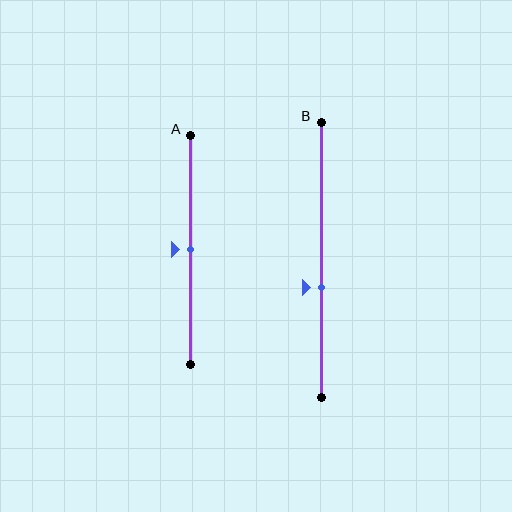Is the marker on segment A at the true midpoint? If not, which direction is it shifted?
Yes, the marker on segment A is at the true midpoint.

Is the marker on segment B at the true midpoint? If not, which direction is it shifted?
No, the marker on segment B is shifted downward by about 10% of the segment length.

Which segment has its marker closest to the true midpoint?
Segment A has its marker closest to the true midpoint.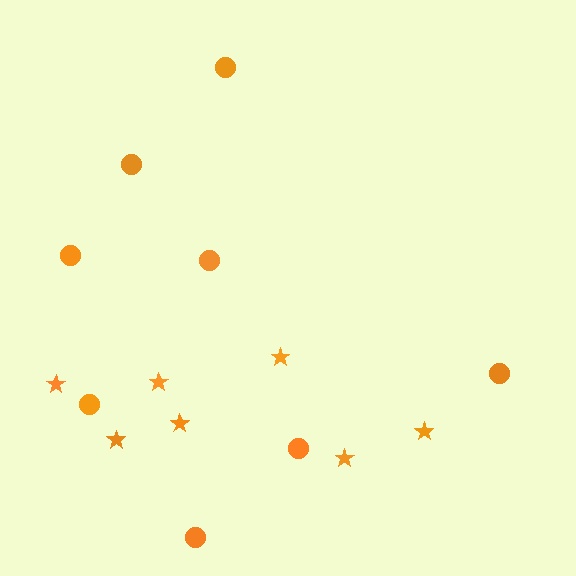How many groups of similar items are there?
There are 2 groups: one group of stars (7) and one group of circles (8).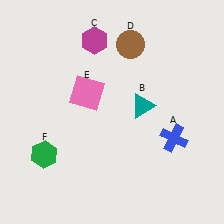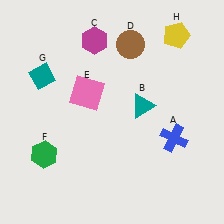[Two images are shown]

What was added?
A teal diamond (G), a yellow pentagon (H) were added in Image 2.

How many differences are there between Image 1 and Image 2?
There are 2 differences between the two images.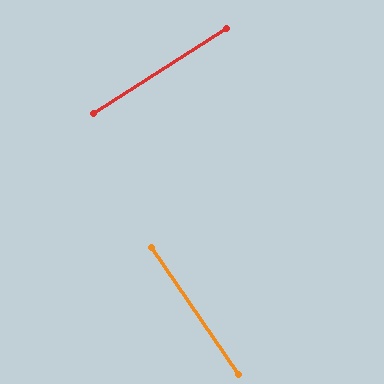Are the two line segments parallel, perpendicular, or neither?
Perpendicular — they meet at approximately 88°.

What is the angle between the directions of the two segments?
Approximately 88 degrees.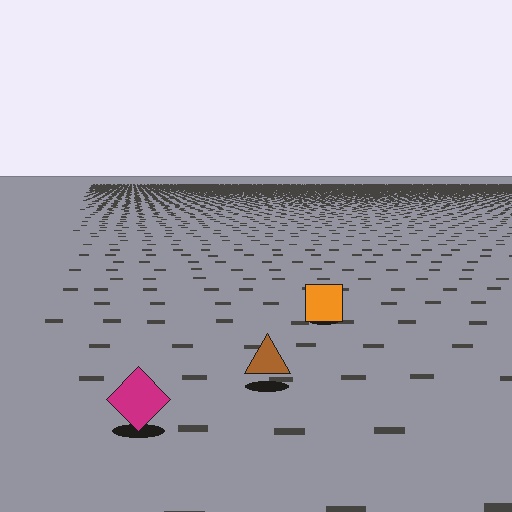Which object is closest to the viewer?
The magenta diamond is closest. The texture marks near it are larger and more spread out.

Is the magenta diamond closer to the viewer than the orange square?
Yes. The magenta diamond is closer — you can tell from the texture gradient: the ground texture is coarser near it.